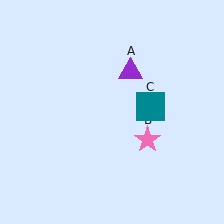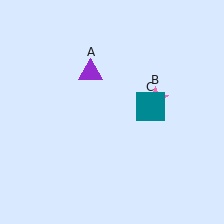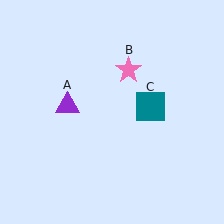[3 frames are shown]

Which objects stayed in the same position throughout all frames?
Teal square (object C) remained stationary.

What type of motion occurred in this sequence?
The purple triangle (object A), pink star (object B) rotated counterclockwise around the center of the scene.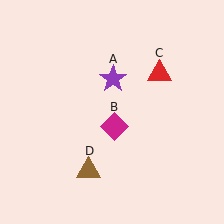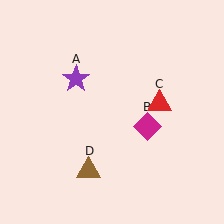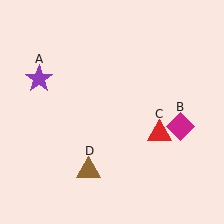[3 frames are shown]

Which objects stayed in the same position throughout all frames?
Brown triangle (object D) remained stationary.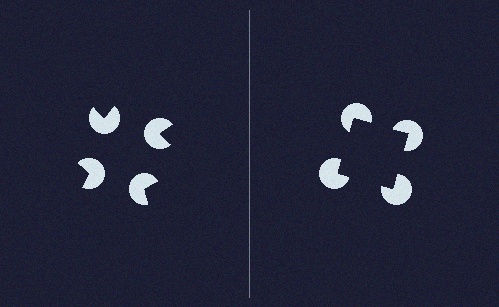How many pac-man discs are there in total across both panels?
8 — 4 on each side.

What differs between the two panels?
The pac-man discs are positioned identically on both sides; only the wedge orientations differ. On the right they align to a square; on the left they are misaligned.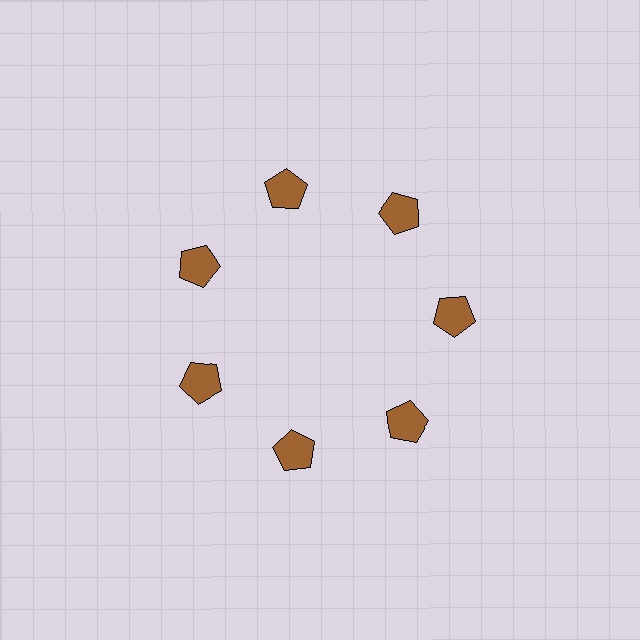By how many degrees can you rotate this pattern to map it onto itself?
The pattern maps onto itself every 51 degrees of rotation.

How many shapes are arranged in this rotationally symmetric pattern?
There are 7 shapes, arranged in 7 groups of 1.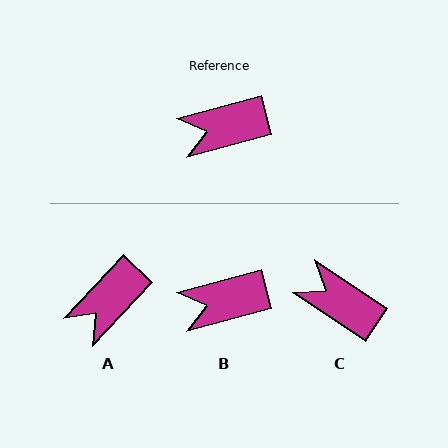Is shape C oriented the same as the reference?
No, it is off by about 49 degrees.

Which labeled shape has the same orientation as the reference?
B.